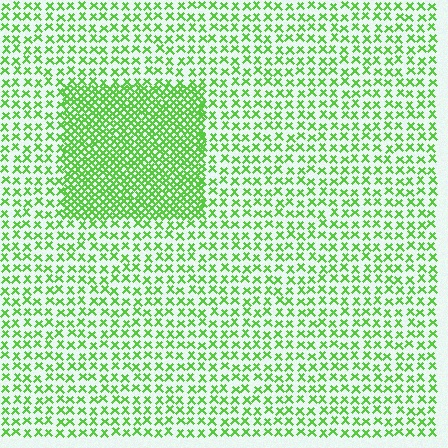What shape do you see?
I see a rectangle.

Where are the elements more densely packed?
The elements are more densely packed inside the rectangle boundary.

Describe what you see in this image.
The image contains small lime elements arranged at two different densities. A rectangle-shaped region is visible where the elements are more densely packed than the surrounding area.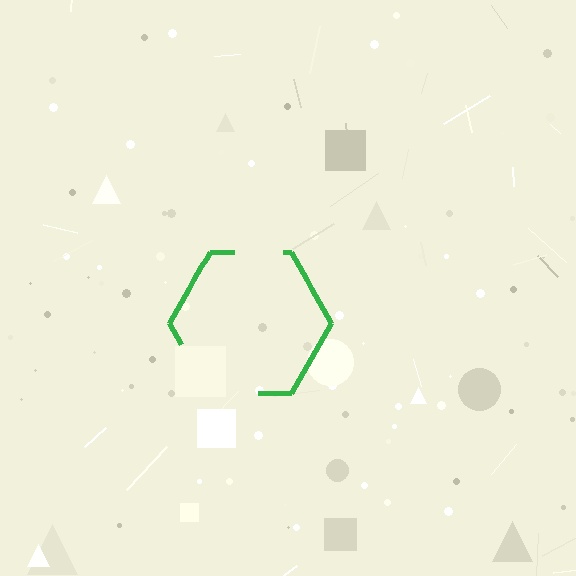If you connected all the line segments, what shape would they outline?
They would outline a hexagon.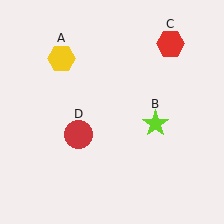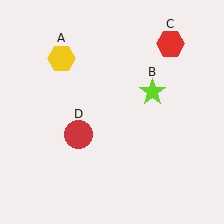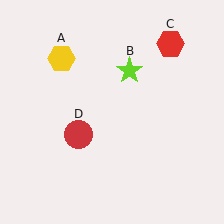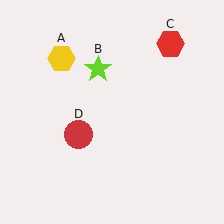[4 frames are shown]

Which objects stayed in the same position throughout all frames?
Yellow hexagon (object A) and red hexagon (object C) and red circle (object D) remained stationary.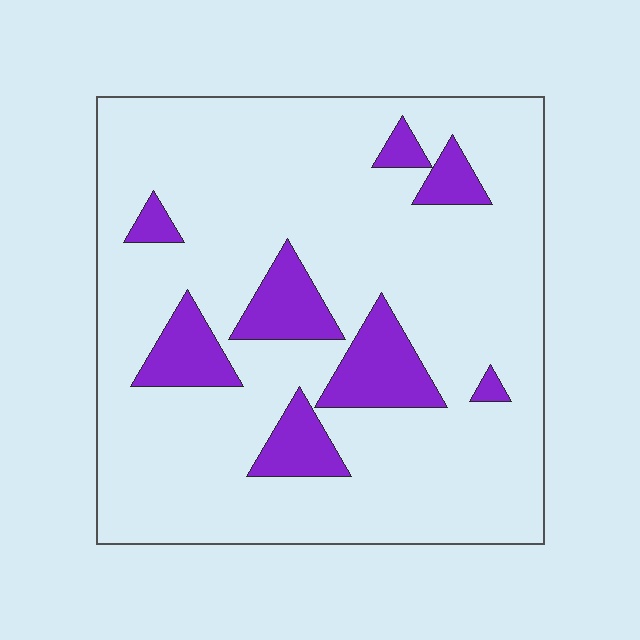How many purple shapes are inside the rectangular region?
8.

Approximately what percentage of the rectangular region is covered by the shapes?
Approximately 15%.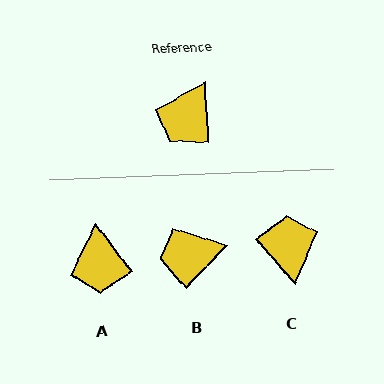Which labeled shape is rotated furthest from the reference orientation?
C, about 142 degrees away.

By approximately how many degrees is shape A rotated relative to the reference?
Approximately 34 degrees counter-clockwise.